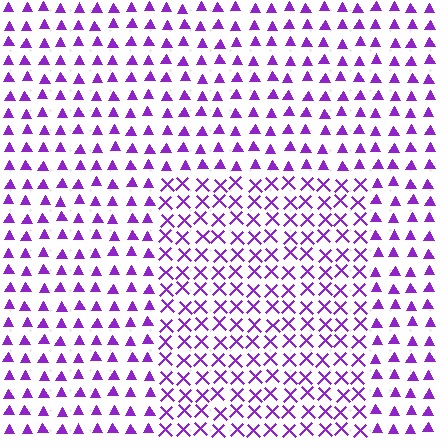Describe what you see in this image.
The image is filled with small purple elements arranged in a uniform grid. A rectangle-shaped region contains X marks, while the surrounding area contains triangles. The boundary is defined purely by the change in element shape.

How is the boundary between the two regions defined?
The boundary is defined by a change in element shape: X marks inside vs. triangles outside. All elements share the same color and spacing.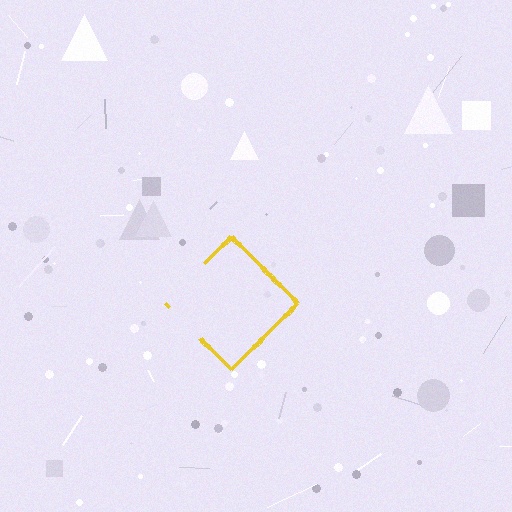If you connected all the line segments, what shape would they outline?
They would outline a diamond.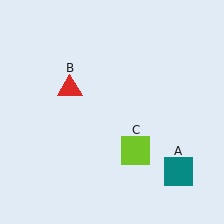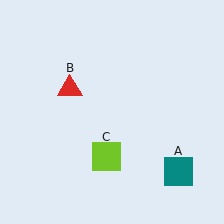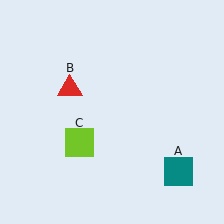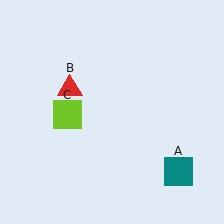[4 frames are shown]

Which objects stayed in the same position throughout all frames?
Teal square (object A) and red triangle (object B) remained stationary.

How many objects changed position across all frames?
1 object changed position: lime square (object C).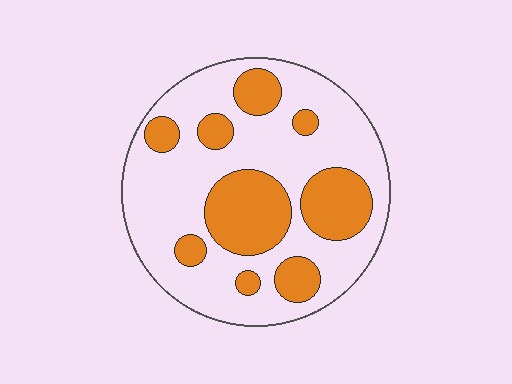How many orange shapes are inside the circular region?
9.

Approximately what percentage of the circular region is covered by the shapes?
Approximately 30%.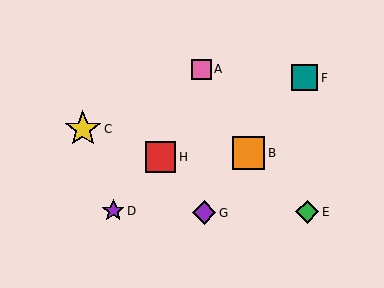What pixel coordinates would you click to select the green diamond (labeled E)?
Click at (307, 212) to select the green diamond E.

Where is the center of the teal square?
The center of the teal square is at (305, 78).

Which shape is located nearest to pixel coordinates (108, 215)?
The purple star (labeled D) at (113, 211) is nearest to that location.